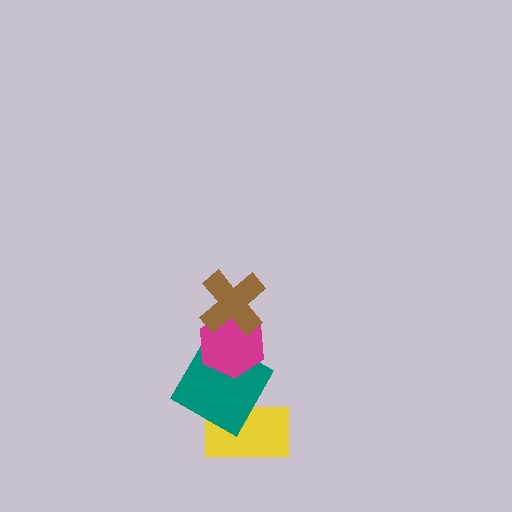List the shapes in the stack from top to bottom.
From top to bottom: the brown cross, the magenta hexagon, the teal square, the yellow rectangle.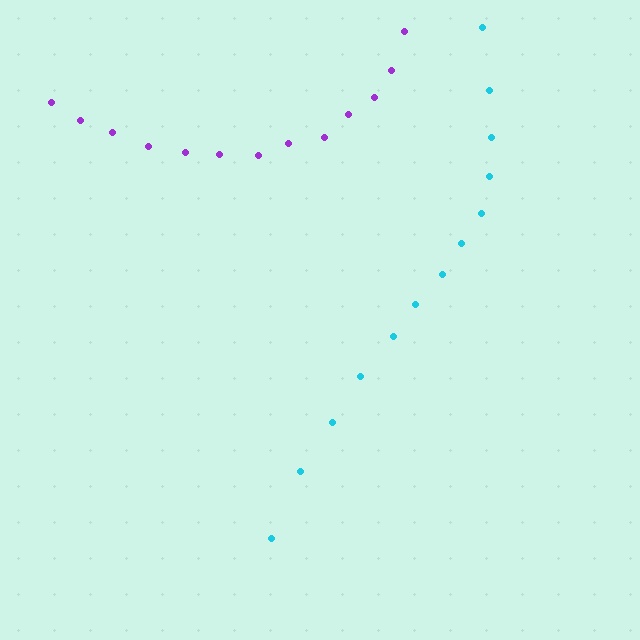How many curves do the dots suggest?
There are 2 distinct paths.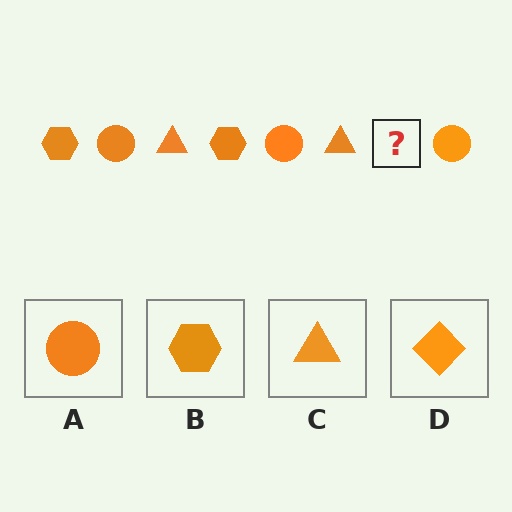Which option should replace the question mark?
Option B.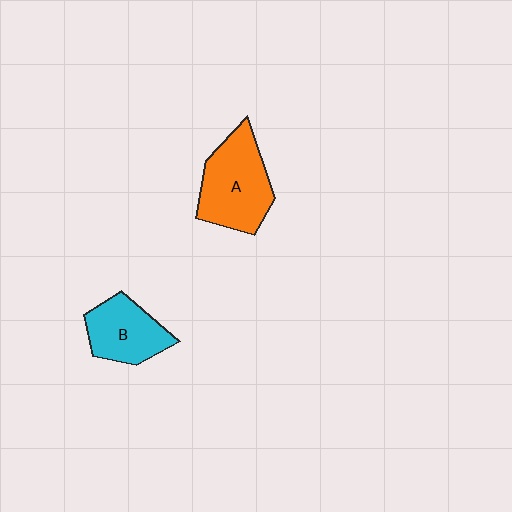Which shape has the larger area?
Shape A (orange).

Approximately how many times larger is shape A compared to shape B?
Approximately 1.3 times.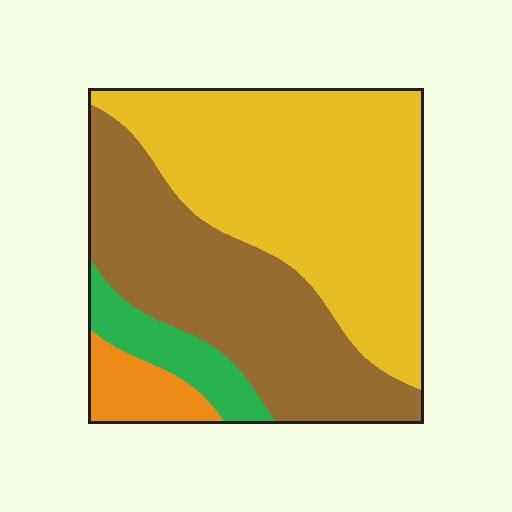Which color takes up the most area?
Yellow, at roughly 50%.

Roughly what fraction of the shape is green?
Green takes up about one tenth (1/10) of the shape.